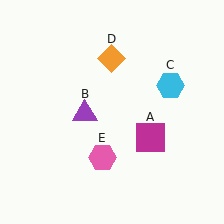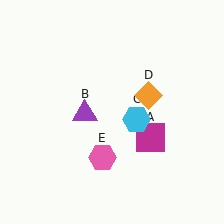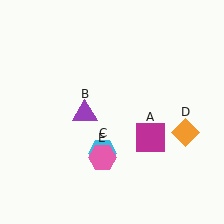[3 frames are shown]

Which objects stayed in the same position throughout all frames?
Magenta square (object A) and purple triangle (object B) and pink hexagon (object E) remained stationary.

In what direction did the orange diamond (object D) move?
The orange diamond (object D) moved down and to the right.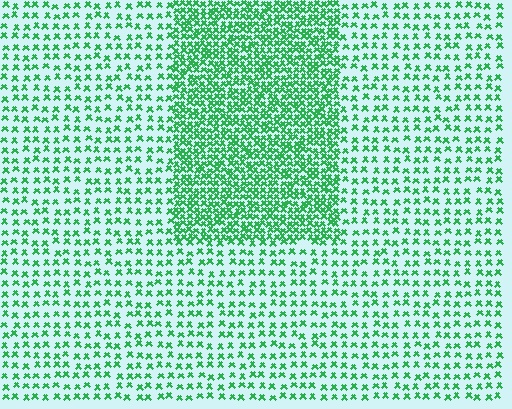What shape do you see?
I see a rectangle.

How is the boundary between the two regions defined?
The boundary is defined by a change in element density (approximately 2.4x ratio). All elements are the same color, size, and shape.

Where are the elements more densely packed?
The elements are more densely packed inside the rectangle boundary.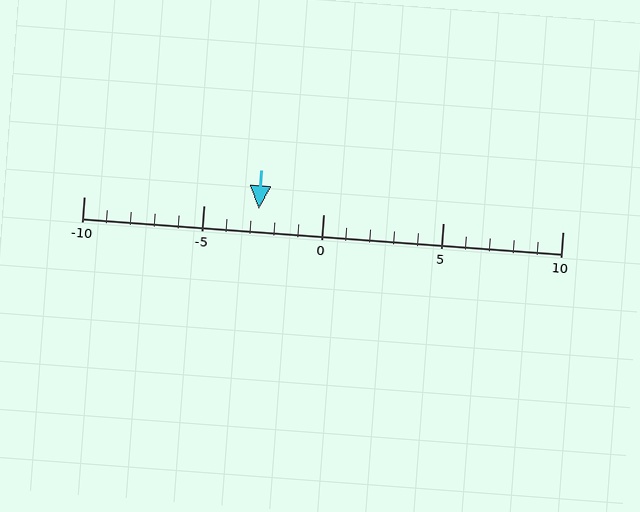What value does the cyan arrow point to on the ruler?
The cyan arrow points to approximately -3.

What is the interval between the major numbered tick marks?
The major tick marks are spaced 5 units apart.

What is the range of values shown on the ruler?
The ruler shows values from -10 to 10.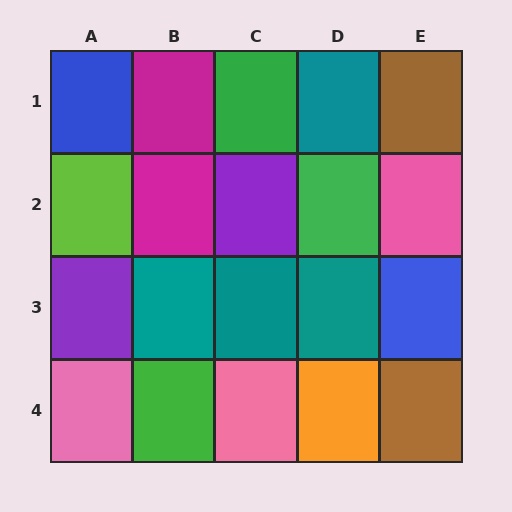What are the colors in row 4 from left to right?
Pink, green, pink, orange, brown.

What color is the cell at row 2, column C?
Purple.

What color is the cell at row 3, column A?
Purple.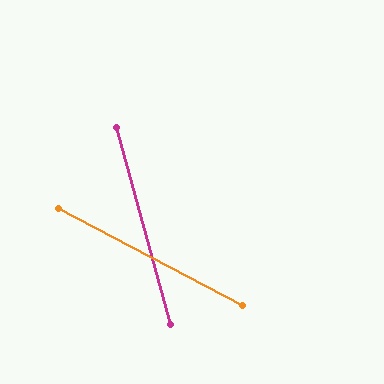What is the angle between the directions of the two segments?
Approximately 47 degrees.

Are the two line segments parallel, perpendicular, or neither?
Neither parallel nor perpendicular — they differ by about 47°.